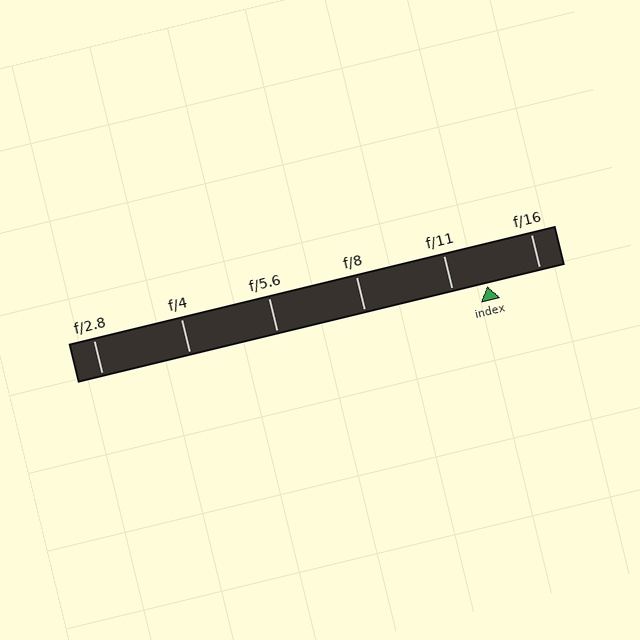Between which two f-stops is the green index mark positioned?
The index mark is between f/11 and f/16.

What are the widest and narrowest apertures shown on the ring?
The widest aperture shown is f/2.8 and the narrowest is f/16.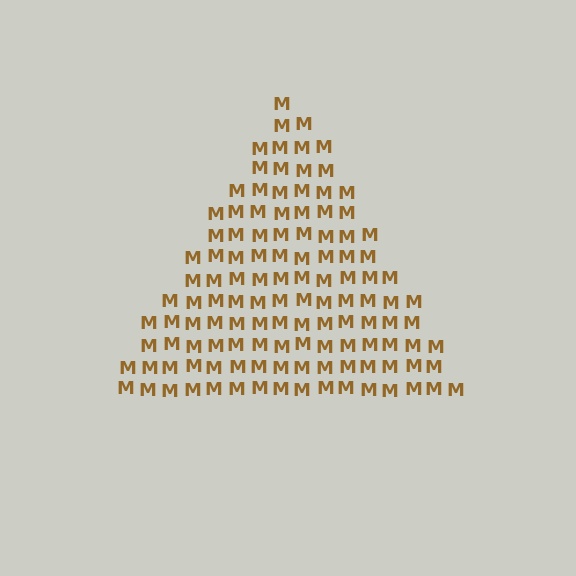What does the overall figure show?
The overall figure shows a triangle.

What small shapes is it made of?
It is made of small letter M's.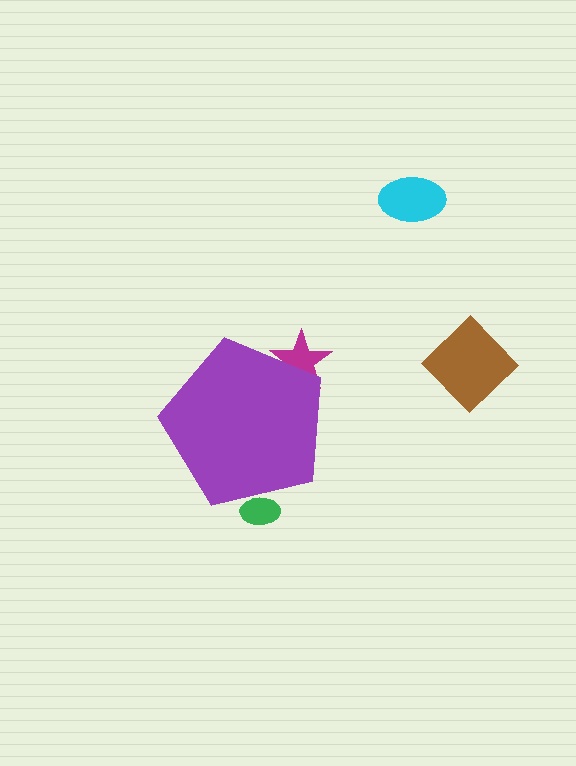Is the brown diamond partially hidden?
No, the brown diamond is fully visible.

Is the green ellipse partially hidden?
Yes, the green ellipse is partially hidden behind the purple pentagon.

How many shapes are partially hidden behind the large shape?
2 shapes are partially hidden.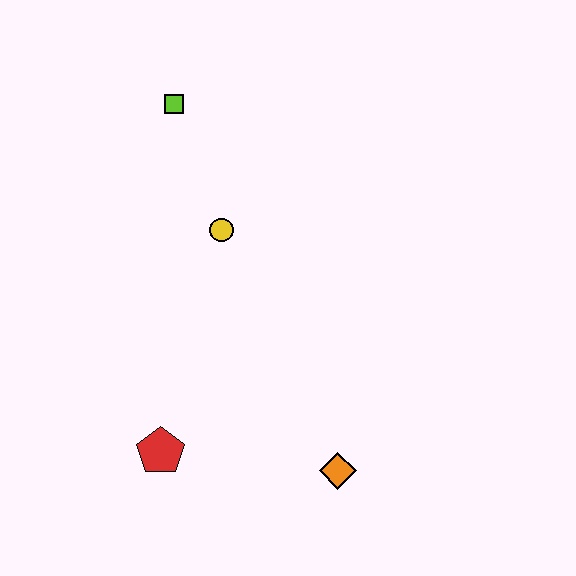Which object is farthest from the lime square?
The orange diamond is farthest from the lime square.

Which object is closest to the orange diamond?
The red pentagon is closest to the orange diamond.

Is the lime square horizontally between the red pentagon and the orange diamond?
Yes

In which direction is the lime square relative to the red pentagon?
The lime square is above the red pentagon.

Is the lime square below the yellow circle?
No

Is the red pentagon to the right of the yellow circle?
No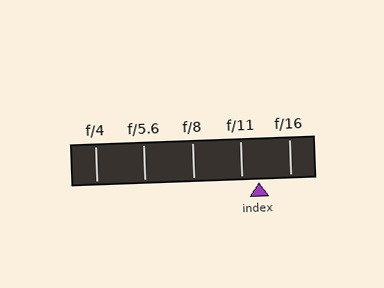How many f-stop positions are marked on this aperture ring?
There are 5 f-stop positions marked.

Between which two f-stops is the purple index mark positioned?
The index mark is between f/11 and f/16.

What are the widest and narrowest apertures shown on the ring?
The widest aperture shown is f/4 and the narrowest is f/16.